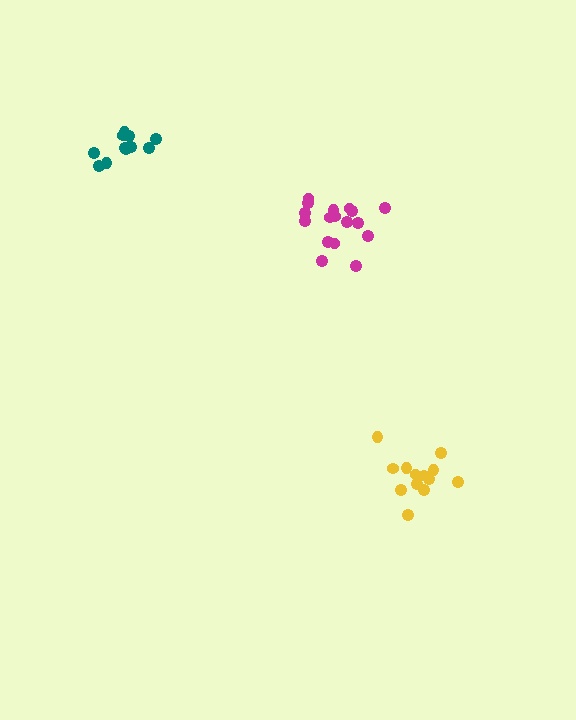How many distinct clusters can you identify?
There are 3 distinct clusters.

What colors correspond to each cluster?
The clusters are colored: magenta, yellow, teal.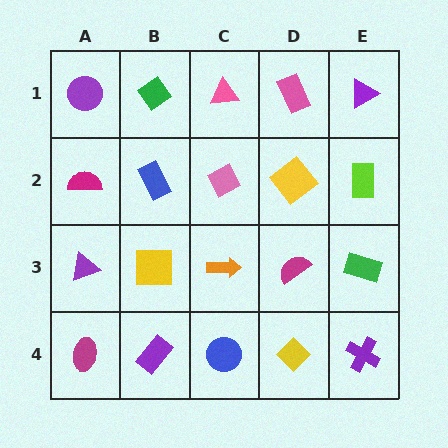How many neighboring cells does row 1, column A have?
2.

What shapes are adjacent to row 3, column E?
A lime rectangle (row 2, column E), a purple cross (row 4, column E), a magenta semicircle (row 3, column D).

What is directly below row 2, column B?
A yellow square.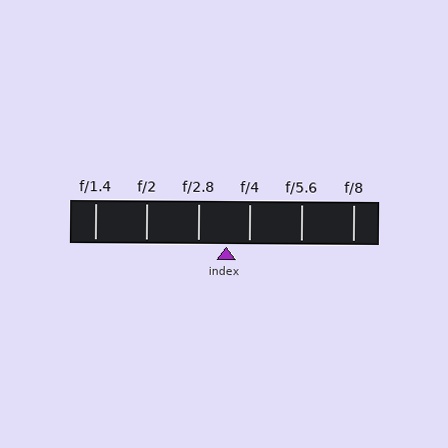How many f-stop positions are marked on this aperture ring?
There are 6 f-stop positions marked.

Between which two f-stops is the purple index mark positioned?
The index mark is between f/2.8 and f/4.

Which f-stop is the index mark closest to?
The index mark is closest to f/4.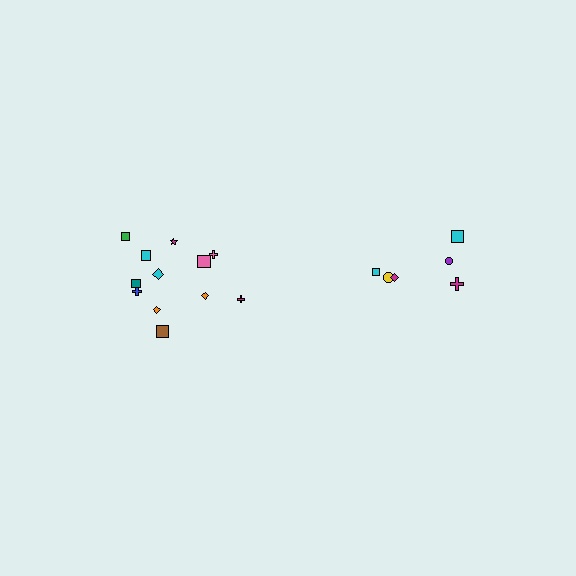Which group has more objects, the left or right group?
The left group.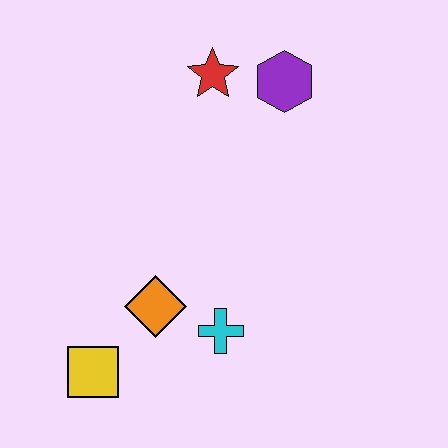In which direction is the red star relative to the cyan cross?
The red star is above the cyan cross.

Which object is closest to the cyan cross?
The orange diamond is closest to the cyan cross.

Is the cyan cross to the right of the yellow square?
Yes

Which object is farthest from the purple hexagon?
The yellow square is farthest from the purple hexagon.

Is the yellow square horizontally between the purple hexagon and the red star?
No